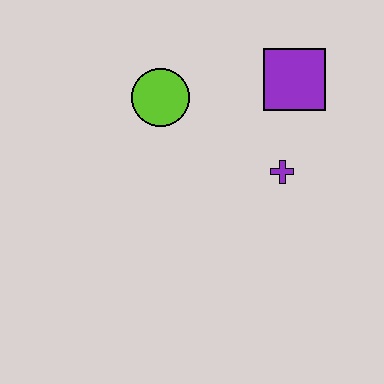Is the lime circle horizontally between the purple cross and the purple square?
No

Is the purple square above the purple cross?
Yes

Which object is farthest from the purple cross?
The lime circle is farthest from the purple cross.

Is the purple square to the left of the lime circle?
No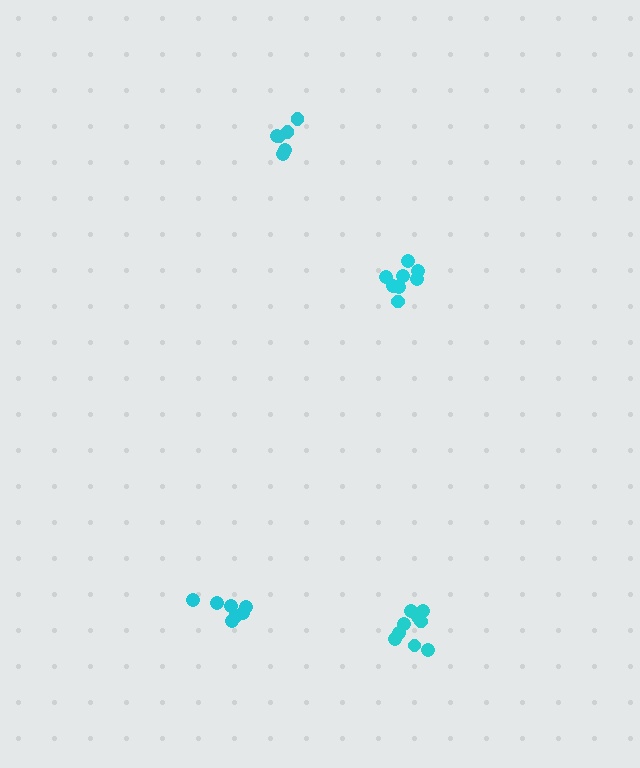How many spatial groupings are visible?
There are 4 spatial groupings.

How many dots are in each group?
Group 1: 7 dots, Group 2: 9 dots, Group 3: 6 dots, Group 4: 8 dots (30 total).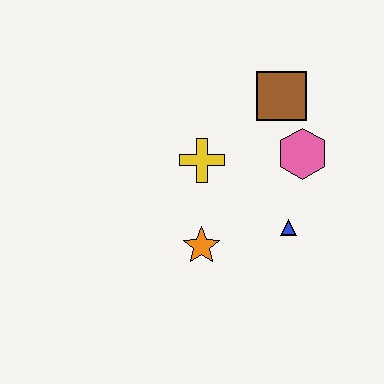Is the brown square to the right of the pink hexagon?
No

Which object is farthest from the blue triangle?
The brown square is farthest from the blue triangle.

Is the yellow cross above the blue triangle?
Yes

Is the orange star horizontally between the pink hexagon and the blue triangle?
No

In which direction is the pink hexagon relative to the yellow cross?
The pink hexagon is to the right of the yellow cross.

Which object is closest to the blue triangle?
The pink hexagon is closest to the blue triangle.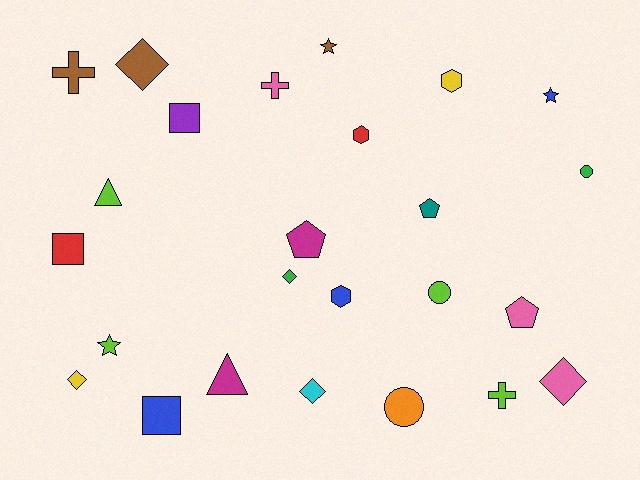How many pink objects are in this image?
There are 3 pink objects.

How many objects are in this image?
There are 25 objects.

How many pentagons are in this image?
There are 3 pentagons.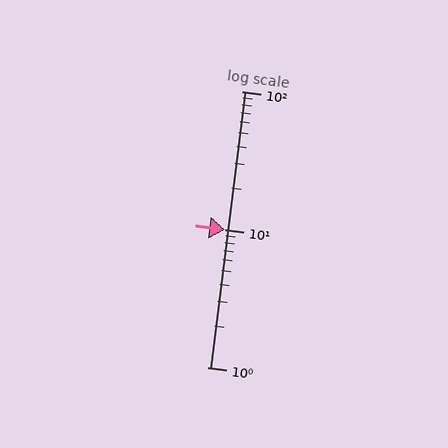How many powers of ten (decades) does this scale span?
The scale spans 2 decades, from 1 to 100.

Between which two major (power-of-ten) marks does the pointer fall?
The pointer is between 10 and 100.